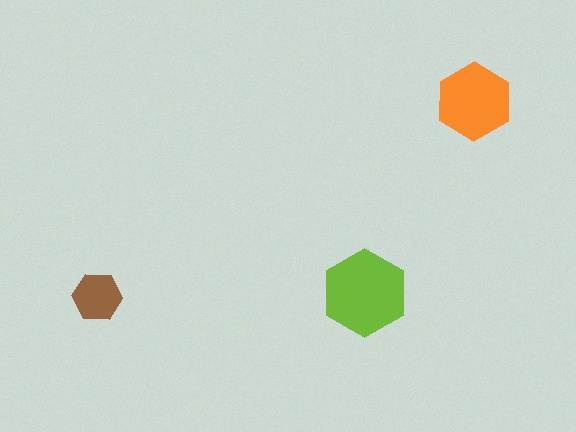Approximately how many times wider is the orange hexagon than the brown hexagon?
About 1.5 times wider.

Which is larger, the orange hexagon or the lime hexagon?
The lime one.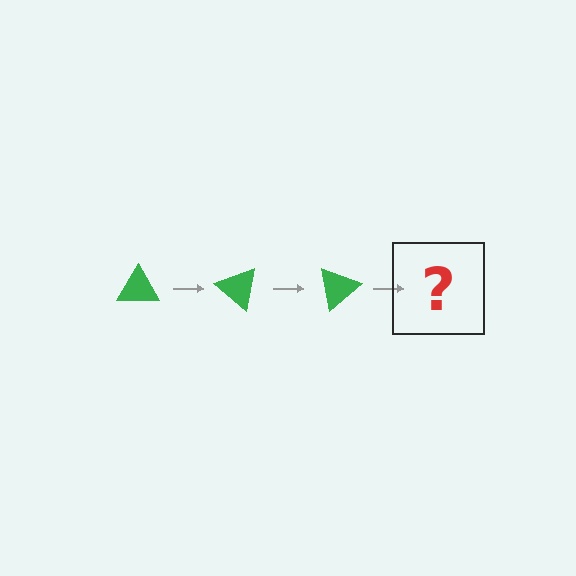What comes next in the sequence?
The next element should be a green triangle rotated 120 degrees.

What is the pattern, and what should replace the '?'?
The pattern is that the triangle rotates 40 degrees each step. The '?' should be a green triangle rotated 120 degrees.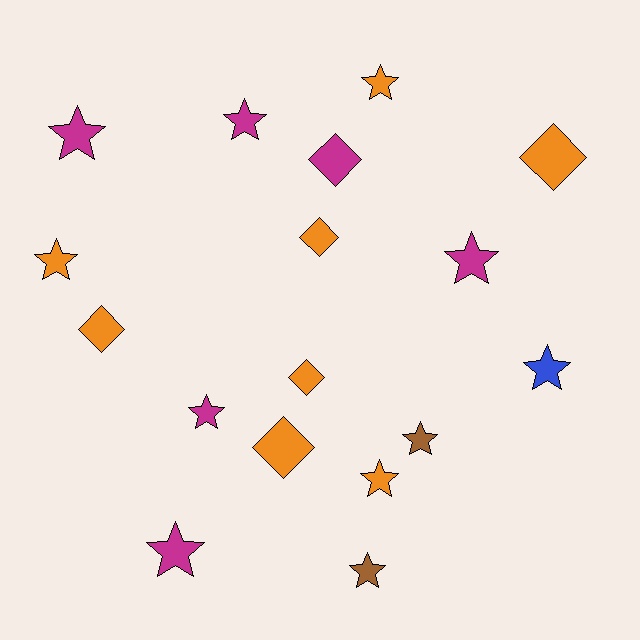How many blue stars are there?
There is 1 blue star.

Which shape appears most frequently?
Star, with 11 objects.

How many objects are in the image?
There are 17 objects.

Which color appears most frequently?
Orange, with 8 objects.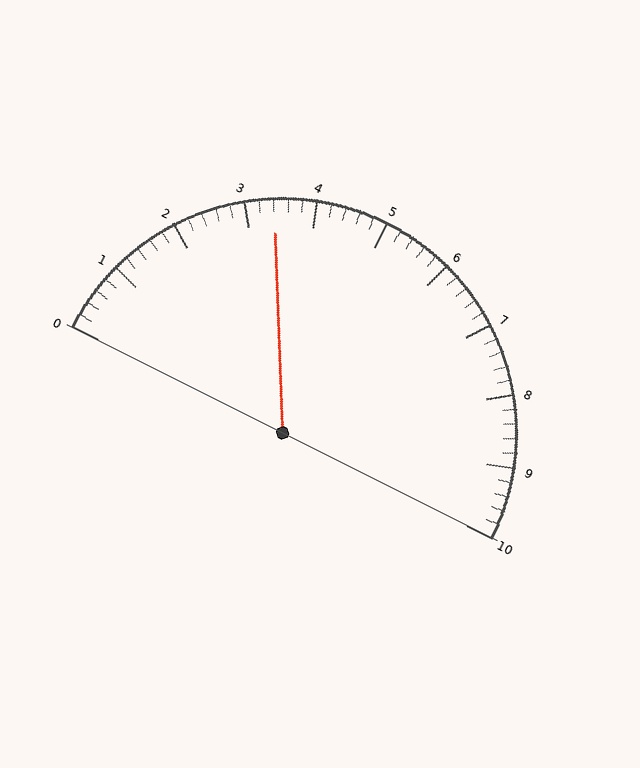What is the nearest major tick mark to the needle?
The nearest major tick mark is 3.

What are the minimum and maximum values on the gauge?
The gauge ranges from 0 to 10.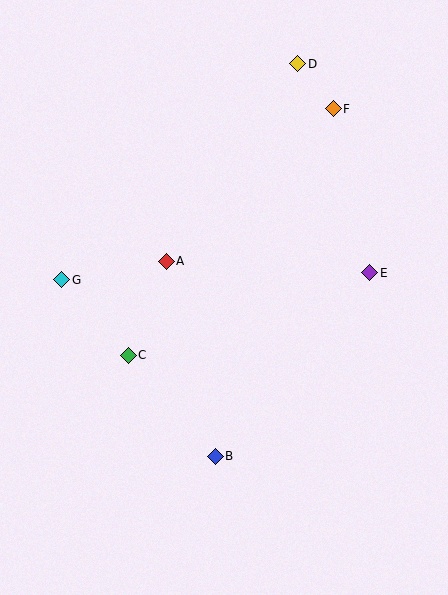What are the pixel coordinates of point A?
Point A is at (166, 261).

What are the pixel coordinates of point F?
Point F is at (333, 109).